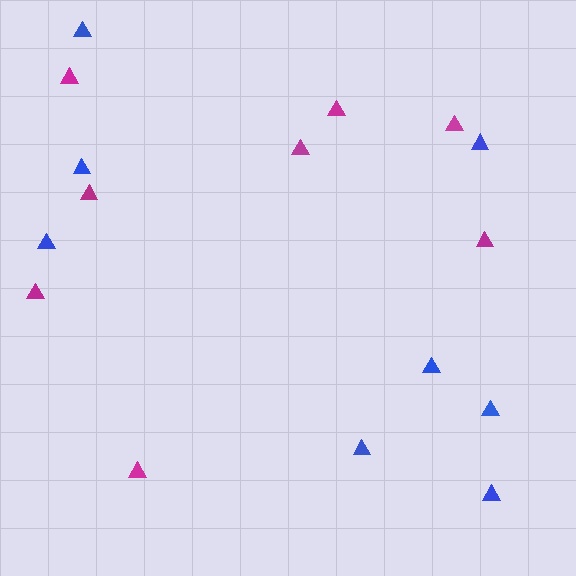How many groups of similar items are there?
There are 2 groups: one group of magenta triangles (8) and one group of blue triangles (8).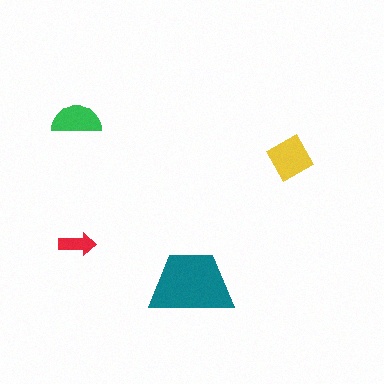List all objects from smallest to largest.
The red arrow, the green semicircle, the yellow square, the teal trapezoid.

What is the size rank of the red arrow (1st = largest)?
4th.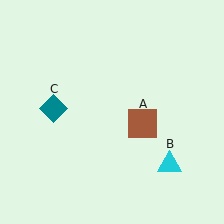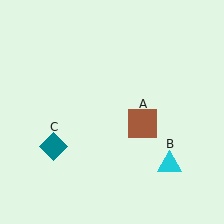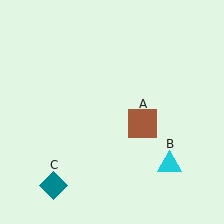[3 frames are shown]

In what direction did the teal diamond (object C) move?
The teal diamond (object C) moved down.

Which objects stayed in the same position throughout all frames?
Brown square (object A) and cyan triangle (object B) remained stationary.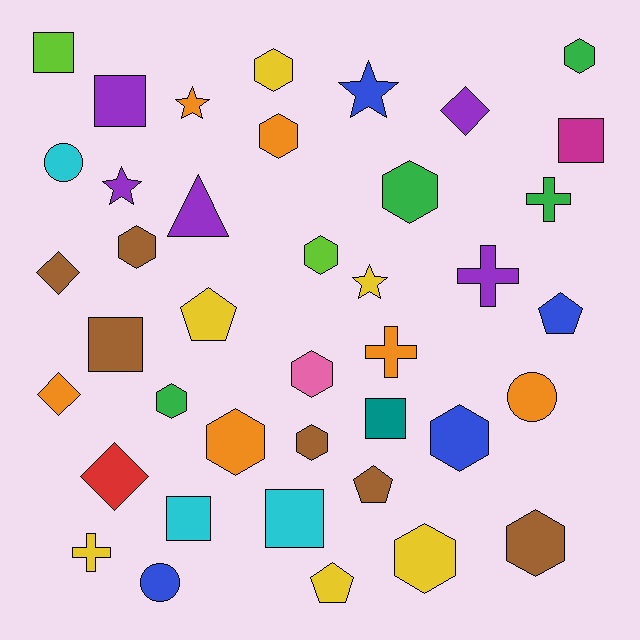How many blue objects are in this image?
There are 4 blue objects.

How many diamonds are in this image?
There are 4 diamonds.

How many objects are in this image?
There are 40 objects.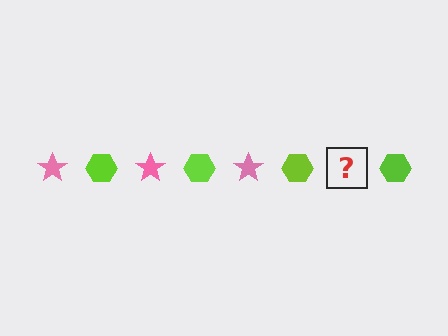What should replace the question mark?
The question mark should be replaced with a pink star.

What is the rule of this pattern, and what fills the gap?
The rule is that the pattern alternates between pink star and lime hexagon. The gap should be filled with a pink star.